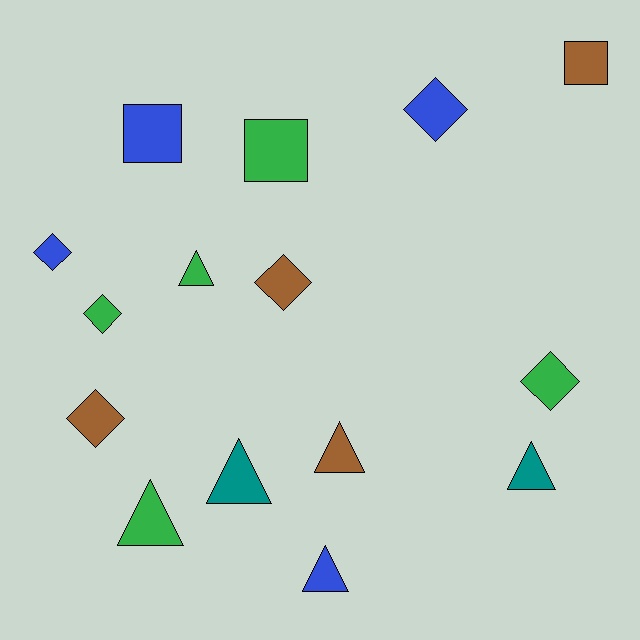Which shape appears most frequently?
Diamond, with 6 objects.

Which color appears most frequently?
Green, with 5 objects.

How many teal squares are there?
There are no teal squares.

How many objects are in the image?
There are 15 objects.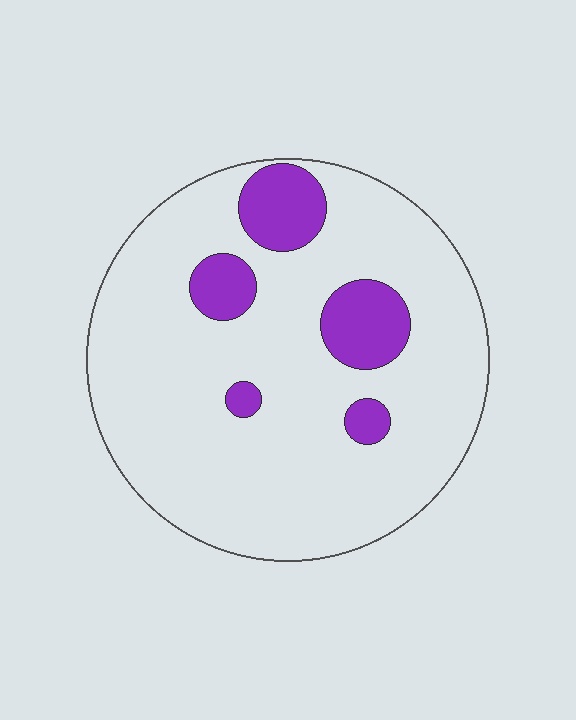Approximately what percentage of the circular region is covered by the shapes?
Approximately 15%.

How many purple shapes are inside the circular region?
5.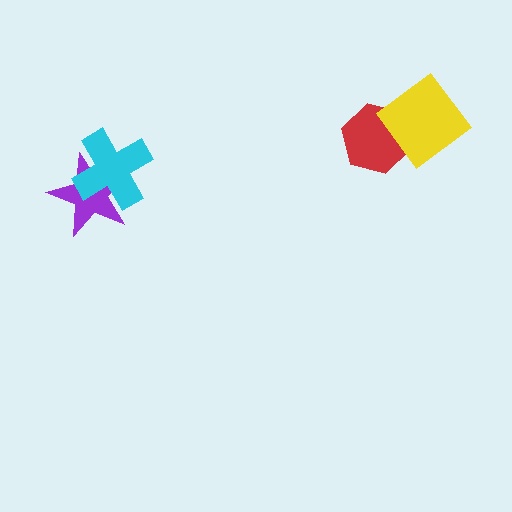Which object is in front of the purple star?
The cyan cross is in front of the purple star.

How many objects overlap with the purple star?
1 object overlaps with the purple star.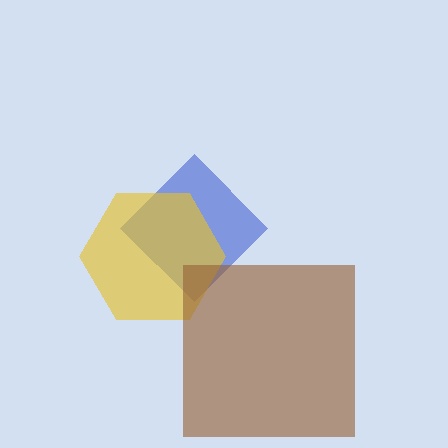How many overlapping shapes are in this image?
There are 3 overlapping shapes in the image.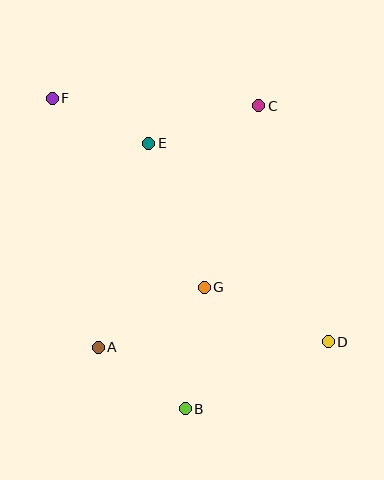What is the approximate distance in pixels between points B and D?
The distance between B and D is approximately 158 pixels.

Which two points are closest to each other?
Points E and F are closest to each other.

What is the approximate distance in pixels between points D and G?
The distance between D and G is approximately 135 pixels.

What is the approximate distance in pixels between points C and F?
The distance between C and F is approximately 207 pixels.